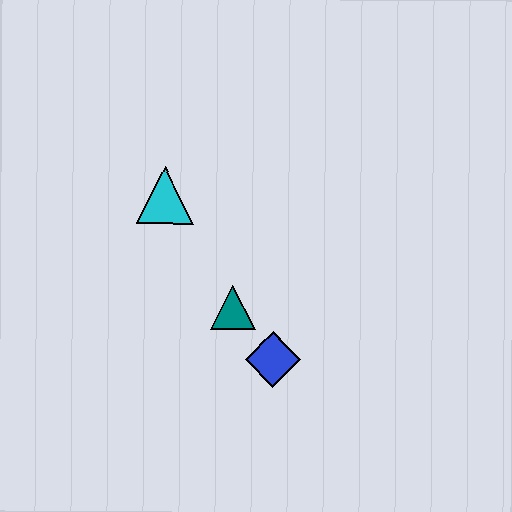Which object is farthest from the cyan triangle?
The blue diamond is farthest from the cyan triangle.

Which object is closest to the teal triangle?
The blue diamond is closest to the teal triangle.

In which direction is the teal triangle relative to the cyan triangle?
The teal triangle is below the cyan triangle.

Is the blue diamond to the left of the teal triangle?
No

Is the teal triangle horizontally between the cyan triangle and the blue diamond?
Yes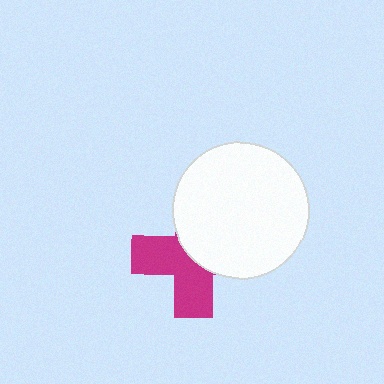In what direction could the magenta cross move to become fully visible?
The magenta cross could move toward the lower-left. That would shift it out from behind the white circle entirely.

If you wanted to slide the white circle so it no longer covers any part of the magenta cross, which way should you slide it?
Slide it toward the upper-right — that is the most direct way to separate the two shapes.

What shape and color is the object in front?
The object in front is a white circle.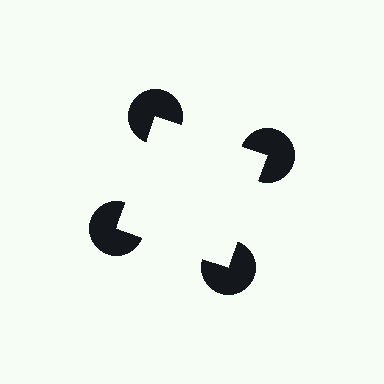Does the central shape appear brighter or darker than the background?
It typically appears slightly brighter than the background, even though no actual brightness change is drawn.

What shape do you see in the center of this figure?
An illusory square — its edges are inferred from the aligned wedge cuts in the pac-man discs, not physically drawn.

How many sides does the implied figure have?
4 sides.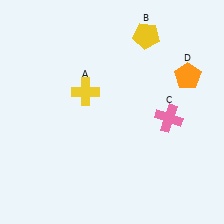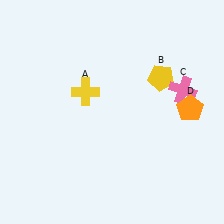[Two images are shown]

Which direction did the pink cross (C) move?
The pink cross (C) moved up.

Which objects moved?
The objects that moved are: the yellow pentagon (B), the pink cross (C), the orange pentagon (D).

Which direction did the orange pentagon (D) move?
The orange pentagon (D) moved down.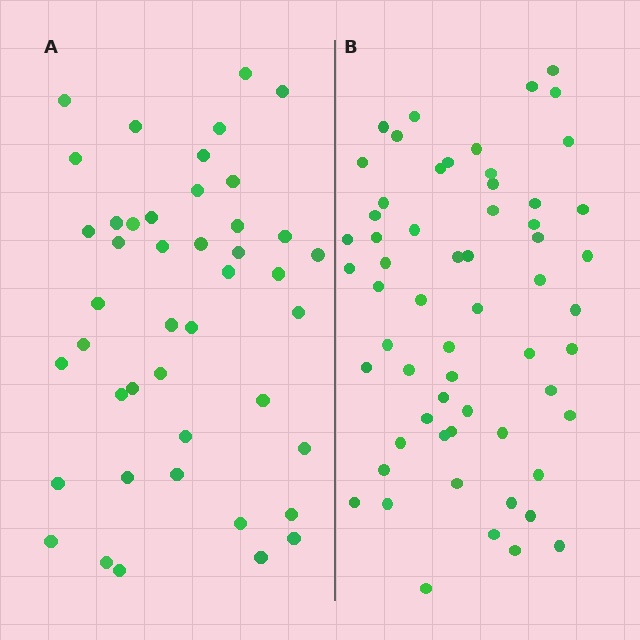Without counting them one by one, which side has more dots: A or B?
Region B (the right region) has more dots.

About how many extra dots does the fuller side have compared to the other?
Region B has approximately 15 more dots than region A.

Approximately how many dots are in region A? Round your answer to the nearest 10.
About 40 dots. (The exact count is 44, which rounds to 40.)